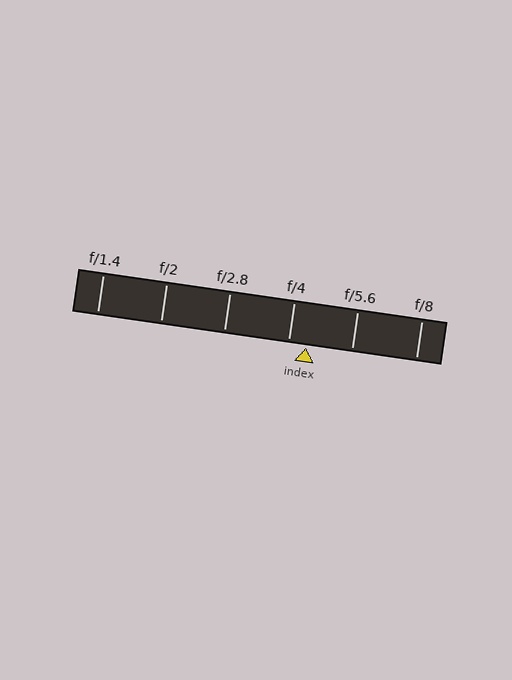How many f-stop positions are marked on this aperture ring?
There are 6 f-stop positions marked.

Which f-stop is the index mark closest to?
The index mark is closest to f/4.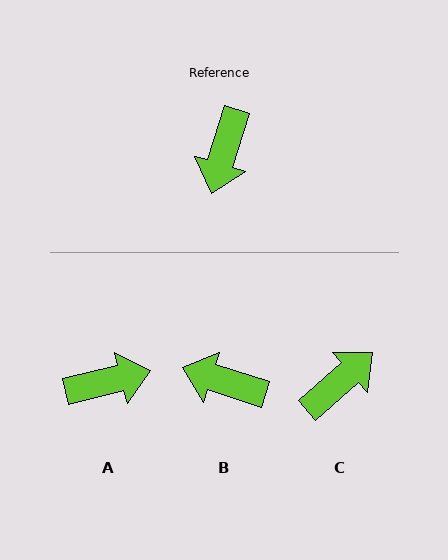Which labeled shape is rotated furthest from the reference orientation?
C, about 149 degrees away.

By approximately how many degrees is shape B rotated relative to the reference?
Approximately 91 degrees clockwise.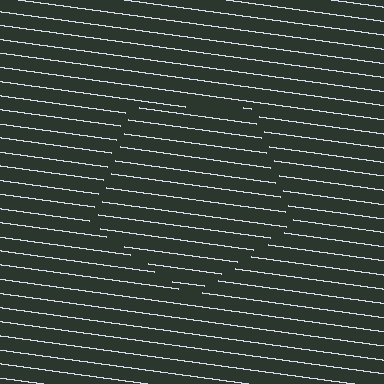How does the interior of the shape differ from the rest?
The interior of the shape contains the same grating, shifted by half a period — the contour is defined by the phase discontinuity where line-ends from the inner and outer gratings abut.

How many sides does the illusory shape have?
5 sides — the line-ends trace a pentagon.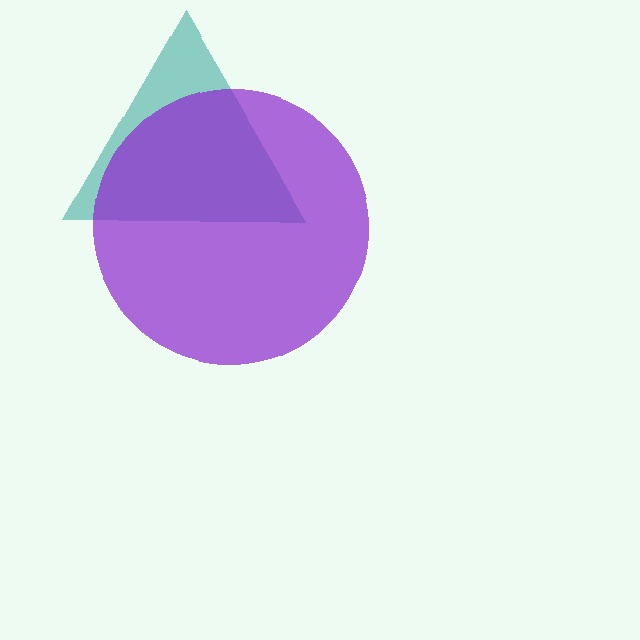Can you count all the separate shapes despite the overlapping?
Yes, there are 2 separate shapes.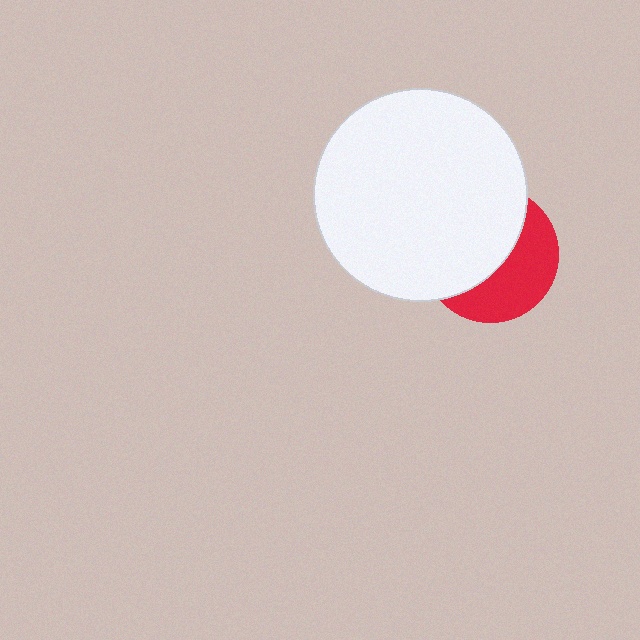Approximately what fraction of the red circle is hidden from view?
Roughly 57% of the red circle is hidden behind the white circle.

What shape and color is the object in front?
The object in front is a white circle.